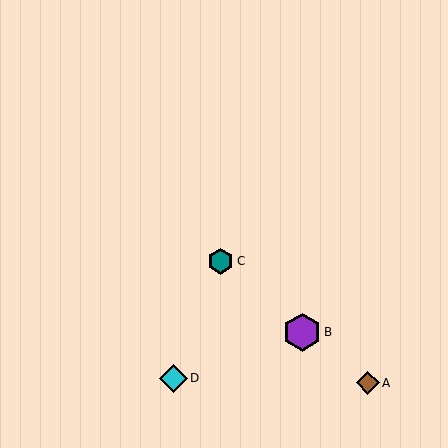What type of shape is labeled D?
Shape D is a cyan diamond.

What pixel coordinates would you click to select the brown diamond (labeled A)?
Click at (368, 383) to select the brown diamond A.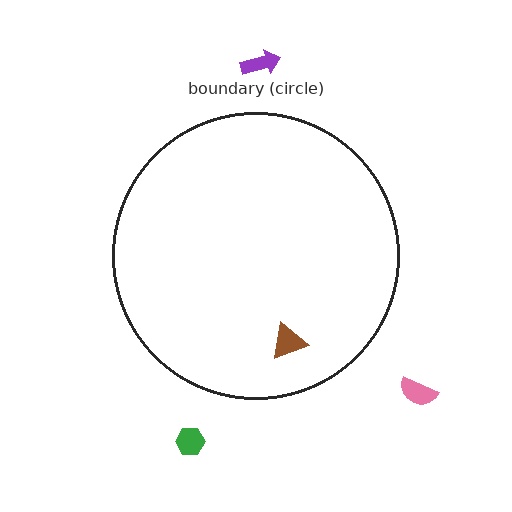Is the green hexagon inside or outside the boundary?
Outside.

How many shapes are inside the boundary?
1 inside, 3 outside.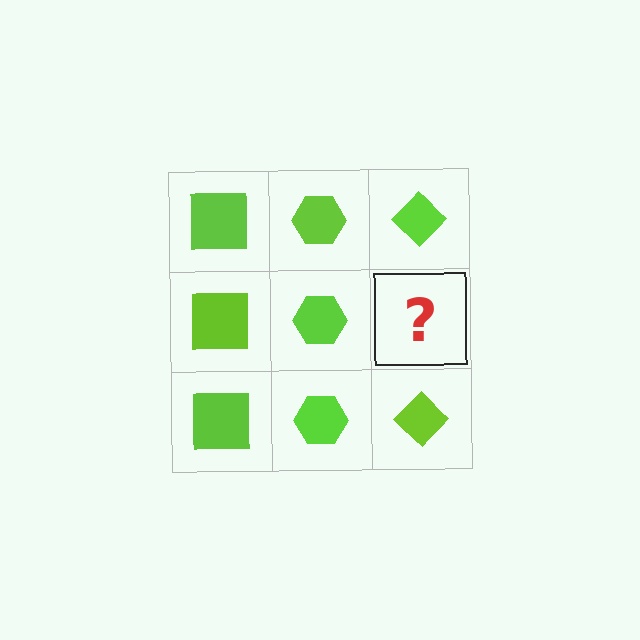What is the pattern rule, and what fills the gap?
The rule is that each column has a consistent shape. The gap should be filled with a lime diamond.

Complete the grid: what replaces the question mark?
The question mark should be replaced with a lime diamond.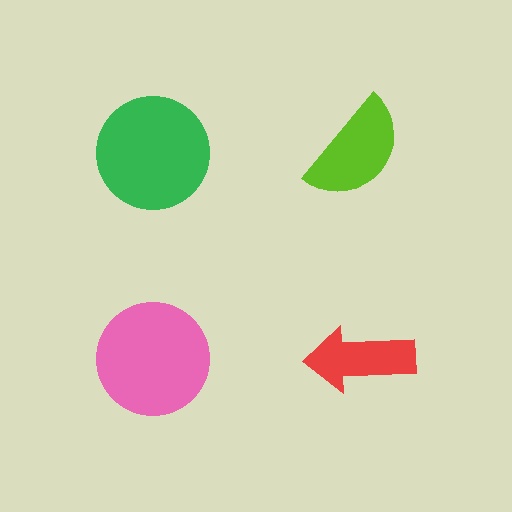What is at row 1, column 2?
A lime semicircle.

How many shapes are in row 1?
2 shapes.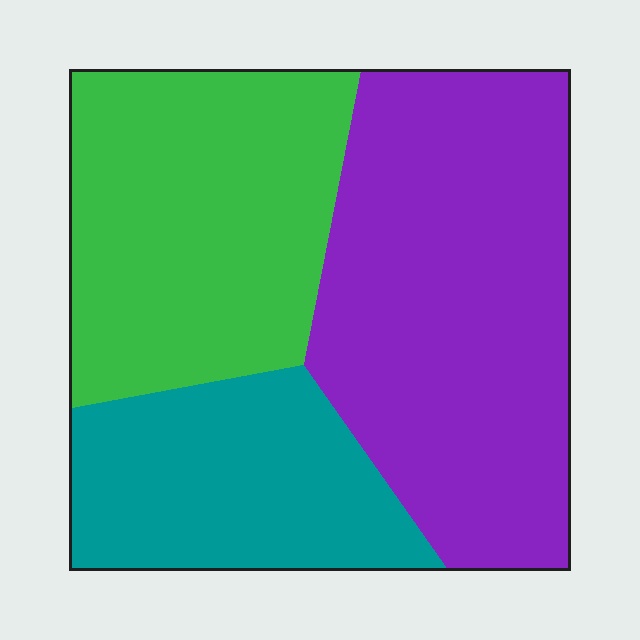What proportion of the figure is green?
Green takes up about one third (1/3) of the figure.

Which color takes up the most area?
Purple, at roughly 45%.